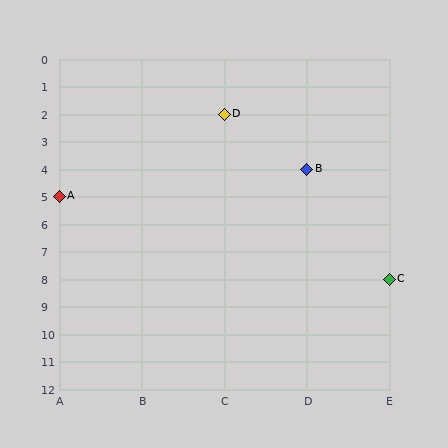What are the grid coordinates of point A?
Point A is at grid coordinates (A, 5).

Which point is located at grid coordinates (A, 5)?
Point A is at (A, 5).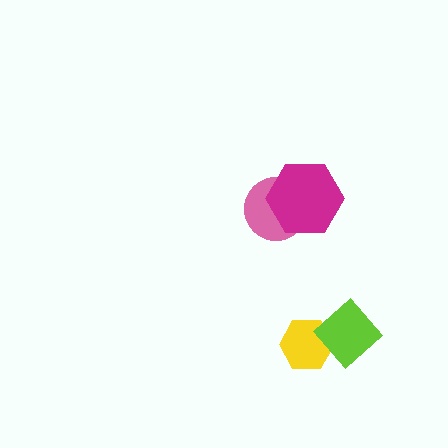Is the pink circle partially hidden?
Yes, it is partially covered by another shape.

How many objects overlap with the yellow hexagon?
1 object overlaps with the yellow hexagon.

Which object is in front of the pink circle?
The magenta hexagon is in front of the pink circle.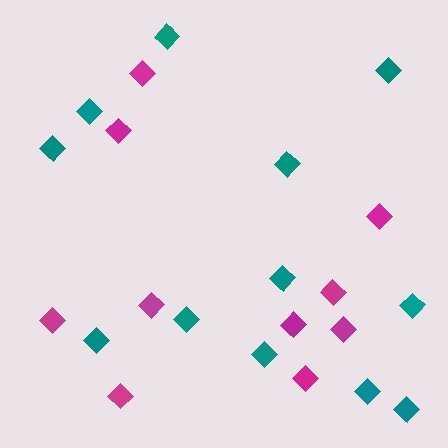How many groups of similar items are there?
There are 2 groups: one group of magenta diamonds (10) and one group of teal diamonds (12).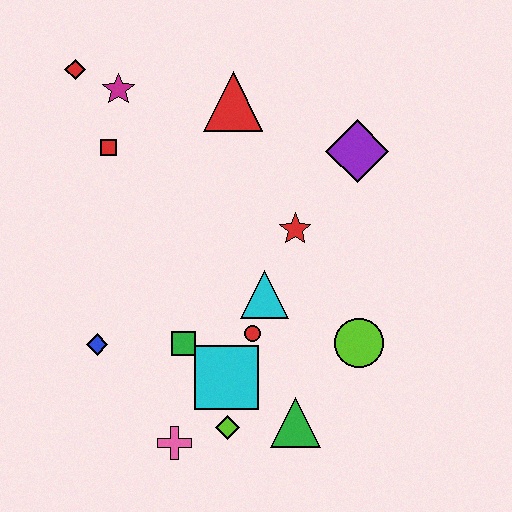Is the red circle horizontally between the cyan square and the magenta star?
No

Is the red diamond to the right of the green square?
No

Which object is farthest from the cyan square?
The red diamond is farthest from the cyan square.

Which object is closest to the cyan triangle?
The red circle is closest to the cyan triangle.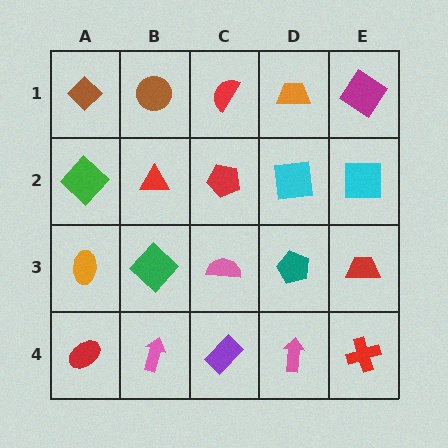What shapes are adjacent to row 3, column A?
A green diamond (row 2, column A), a red ellipse (row 4, column A), a green diamond (row 3, column B).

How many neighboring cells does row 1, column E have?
2.